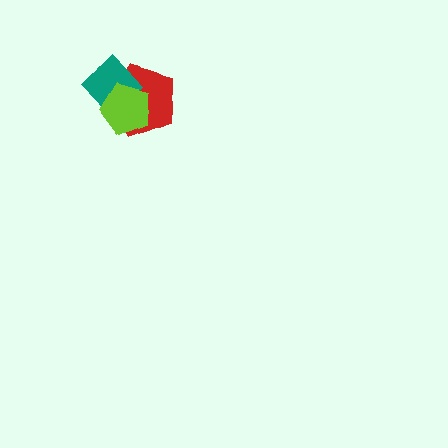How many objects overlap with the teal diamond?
2 objects overlap with the teal diamond.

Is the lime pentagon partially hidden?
No, no other shape covers it.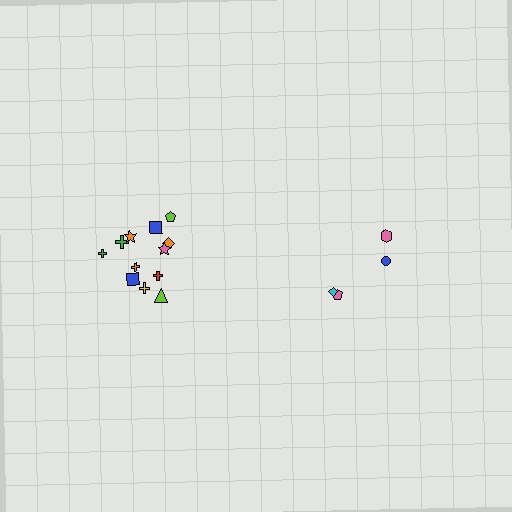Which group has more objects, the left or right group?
The left group.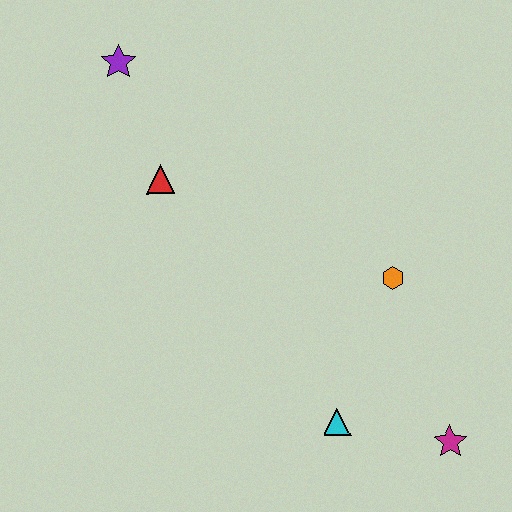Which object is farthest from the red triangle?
The magenta star is farthest from the red triangle.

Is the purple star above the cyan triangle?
Yes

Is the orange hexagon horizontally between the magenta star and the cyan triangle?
Yes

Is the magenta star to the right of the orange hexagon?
Yes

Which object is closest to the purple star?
The red triangle is closest to the purple star.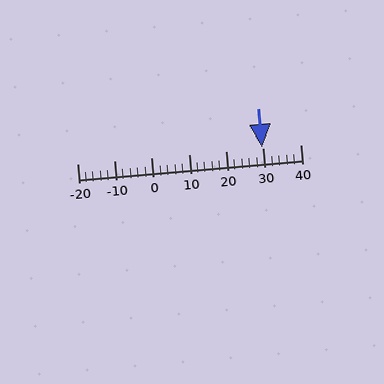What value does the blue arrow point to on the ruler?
The blue arrow points to approximately 30.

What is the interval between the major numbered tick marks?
The major tick marks are spaced 10 units apart.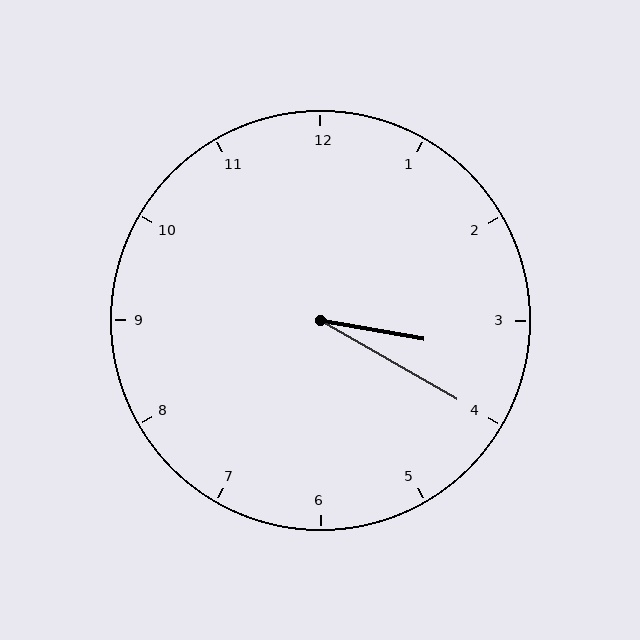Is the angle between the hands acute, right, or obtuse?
It is acute.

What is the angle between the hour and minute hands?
Approximately 20 degrees.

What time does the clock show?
3:20.